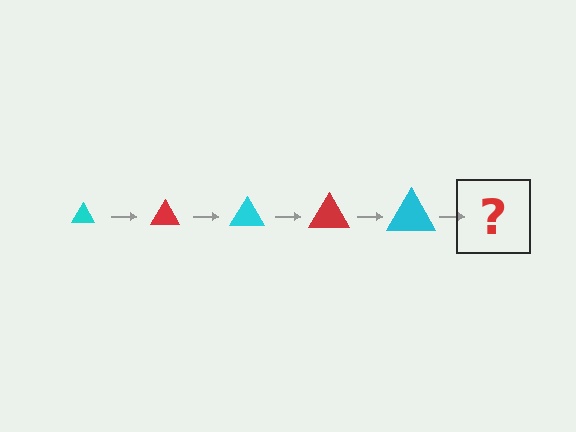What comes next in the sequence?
The next element should be a red triangle, larger than the previous one.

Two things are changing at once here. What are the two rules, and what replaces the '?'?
The two rules are that the triangle grows larger each step and the color cycles through cyan and red. The '?' should be a red triangle, larger than the previous one.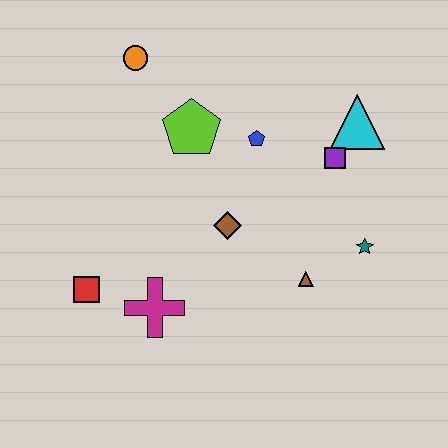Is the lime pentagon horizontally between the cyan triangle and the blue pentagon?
No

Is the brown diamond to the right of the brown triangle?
No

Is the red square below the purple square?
Yes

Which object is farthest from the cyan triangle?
The red square is farthest from the cyan triangle.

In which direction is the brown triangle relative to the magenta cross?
The brown triangle is to the right of the magenta cross.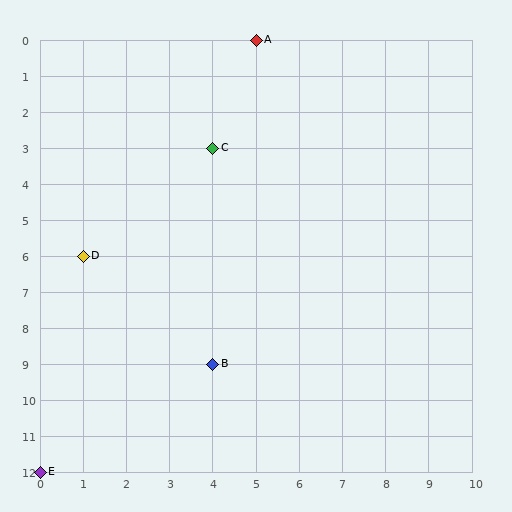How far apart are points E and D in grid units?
Points E and D are 1 column and 6 rows apart (about 6.1 grid units diagonally).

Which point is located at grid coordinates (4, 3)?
Point C is at (4, 3).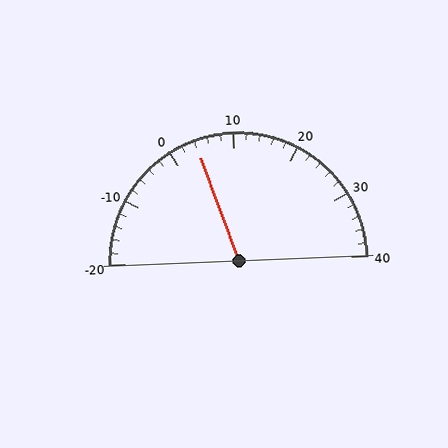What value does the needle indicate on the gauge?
The needle indicates approximately 4.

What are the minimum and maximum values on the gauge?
The gauge ranges from -20 to 40.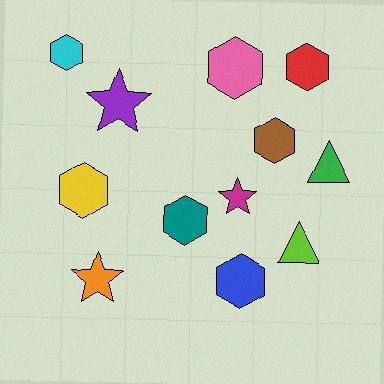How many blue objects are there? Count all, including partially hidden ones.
There is 1 blue object.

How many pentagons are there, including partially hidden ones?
There are no pentagons.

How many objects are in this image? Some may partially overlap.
There are 12 objects.